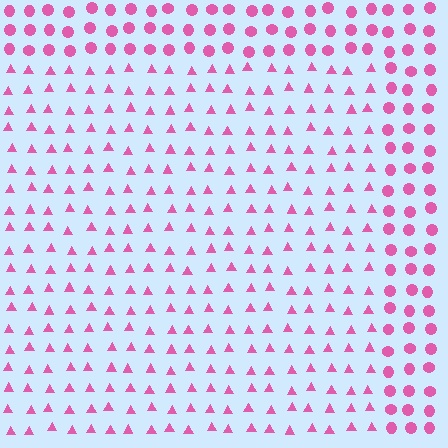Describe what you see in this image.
The image is filled with small pink elements arranged in a uniform grid. A rectangle-shaped region contains triangles, while the surrounding area contains circles. The boundary is defined purely by the change in element shape.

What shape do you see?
I see a rectangle.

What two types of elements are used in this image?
The image uses triangles inside the rectangle region and circles outside it.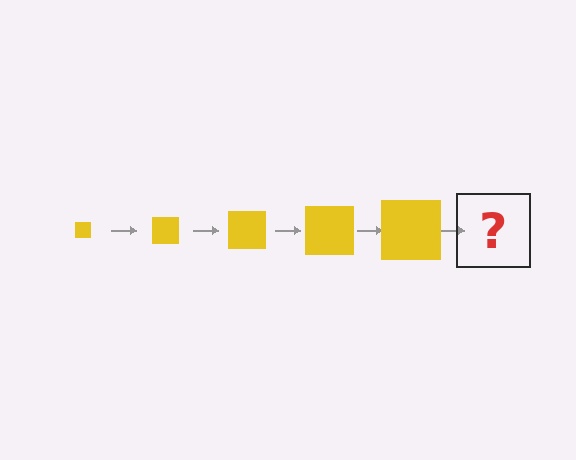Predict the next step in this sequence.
The next step is a yellow square, larger than the previous one.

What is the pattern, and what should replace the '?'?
The pattern is that the square gets progressively larger each step. The '?' should be a yellow square, larger than the previous one.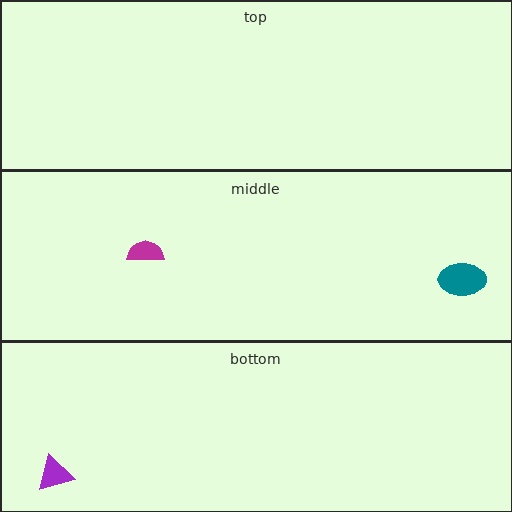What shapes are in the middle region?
The magenta semicircle, the teal ellipse.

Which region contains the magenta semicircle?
The middle region.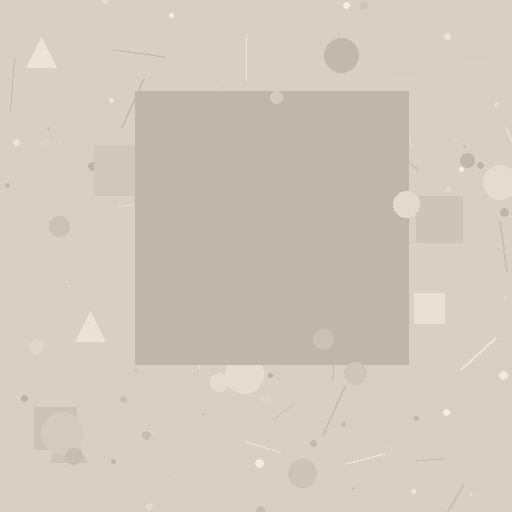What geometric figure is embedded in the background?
A square is embedded in the background.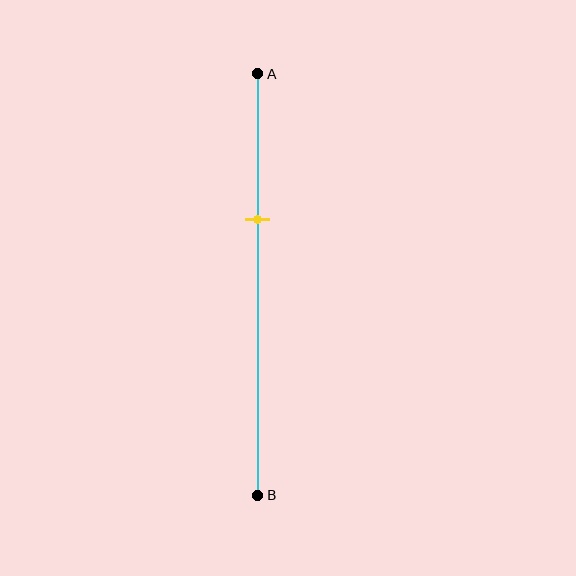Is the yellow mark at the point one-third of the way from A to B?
Yes, the mark is approximately at the one-third point.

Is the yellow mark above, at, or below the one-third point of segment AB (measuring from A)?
The yellow mark is approximately at the one-third point of segment AB.